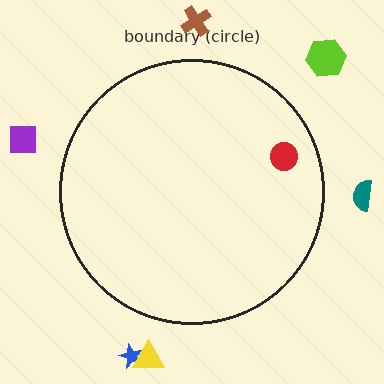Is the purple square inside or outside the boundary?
Outside.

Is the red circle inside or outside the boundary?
Inside.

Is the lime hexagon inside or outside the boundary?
Outside.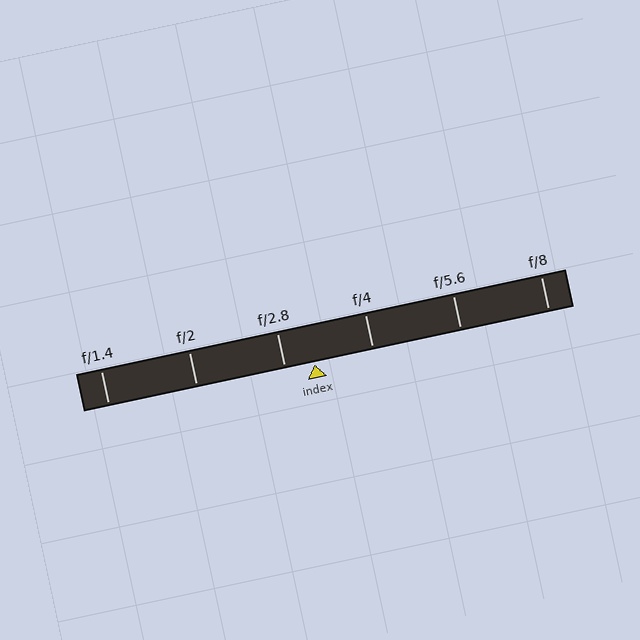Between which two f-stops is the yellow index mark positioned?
The index mark is between f/2.8 and f/4.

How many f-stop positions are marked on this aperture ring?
There are 6 f-stop positions marked.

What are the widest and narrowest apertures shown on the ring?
The widest aperture shown is f/1.4 and the narrowest is f/8.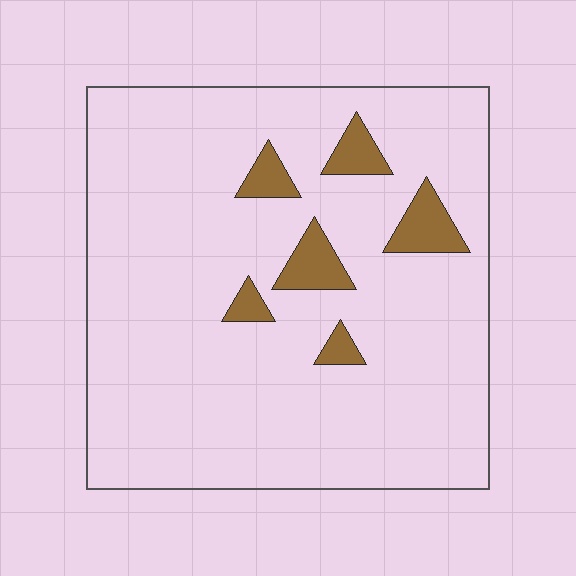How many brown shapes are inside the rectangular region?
6.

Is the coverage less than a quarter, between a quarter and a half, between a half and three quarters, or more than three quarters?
Less than a quarter.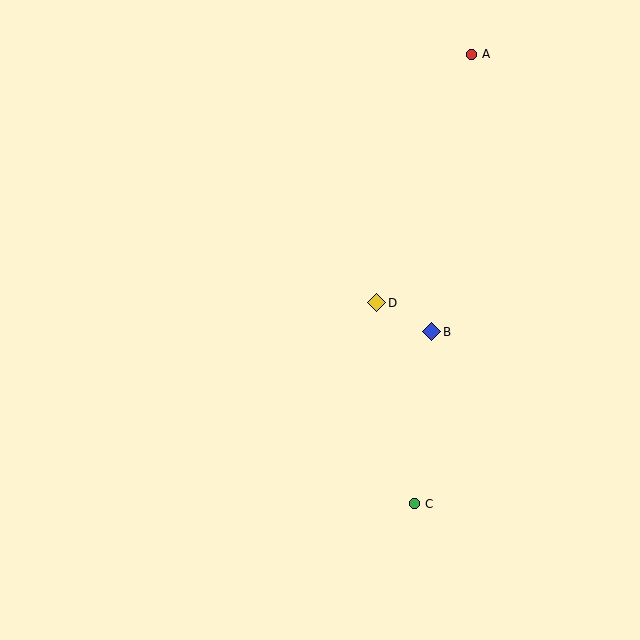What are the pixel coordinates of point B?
Point B is at (432, 332).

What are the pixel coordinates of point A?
Point A is at (471, 54).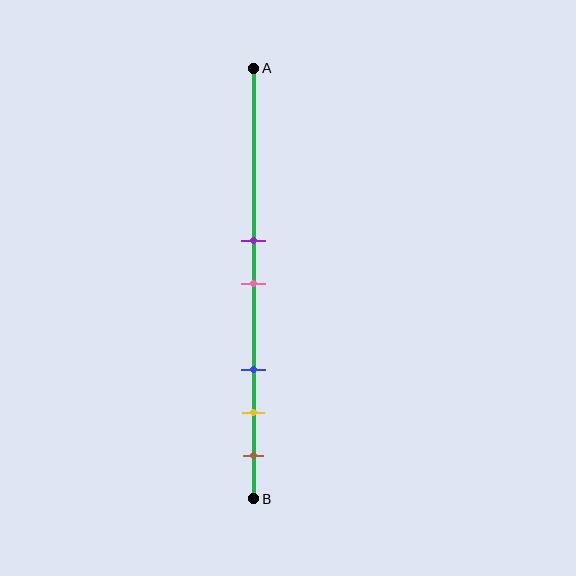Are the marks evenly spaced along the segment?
No, the marks are not evenly spaced.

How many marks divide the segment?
There are 5 marks dividing the segment.